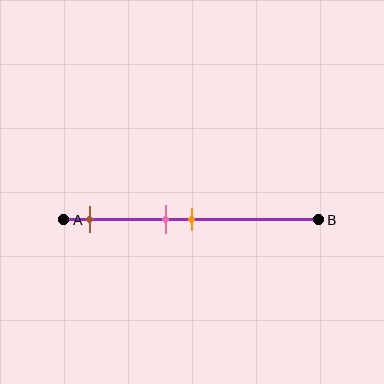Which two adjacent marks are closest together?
The pink and orange marks are the closest adjacent pair.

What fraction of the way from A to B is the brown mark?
The brown mark is approximately 10% (0.1) of the way from A to B.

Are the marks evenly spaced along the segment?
No, the marks are not evenly spaced.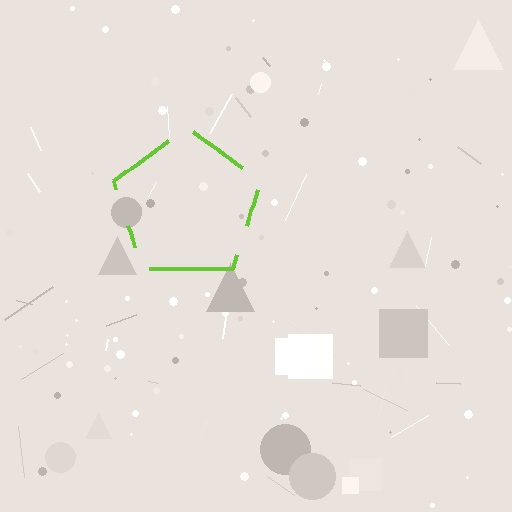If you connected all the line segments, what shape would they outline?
They would outline a pentagon.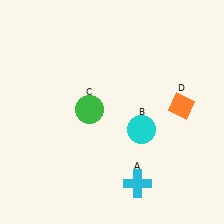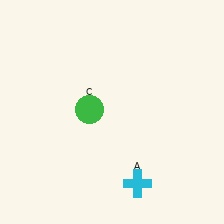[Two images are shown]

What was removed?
The orange diamond (D), the cyan circle (B) were removed in Image 2.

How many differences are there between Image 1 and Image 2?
There are 2 differences between the two images.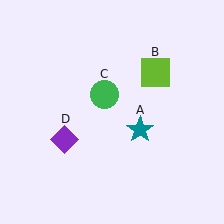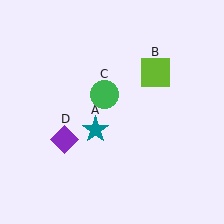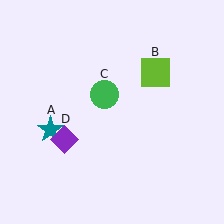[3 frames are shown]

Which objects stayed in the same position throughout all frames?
Lime square (object B) and green circle (object C) and purple diamond (object D) remained stationary.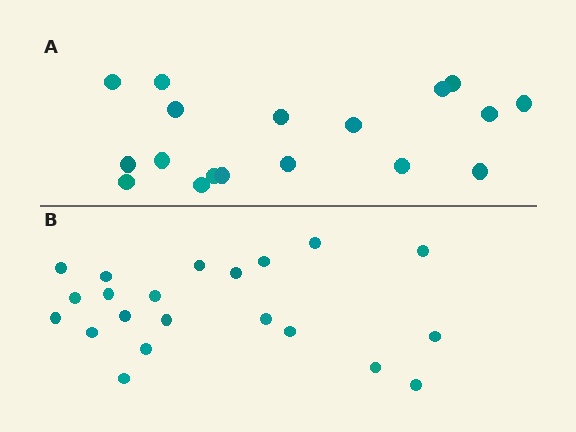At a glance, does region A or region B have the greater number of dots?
Region B (the bottom region) has more dots.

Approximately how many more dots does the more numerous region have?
Region B has just a few more — roughly 2 or 3 more dots than region A.